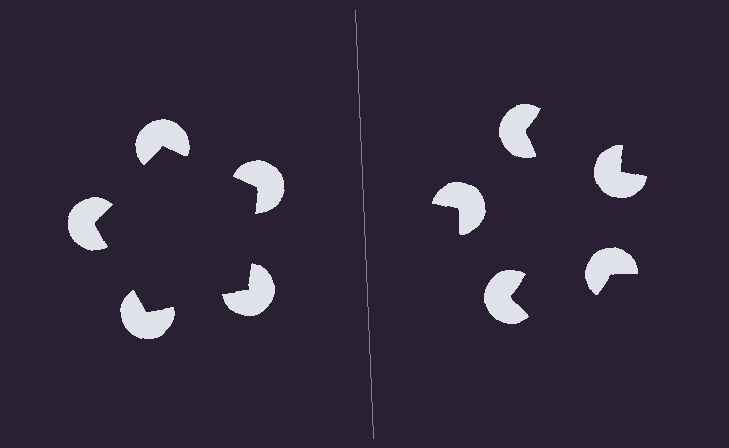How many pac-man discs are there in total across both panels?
10 — 5 on each side.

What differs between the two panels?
The pac-man discs are positioned identically on both sides; only the wedge orientations differ. On the left they align to a pentagon; on the right they are misaligned.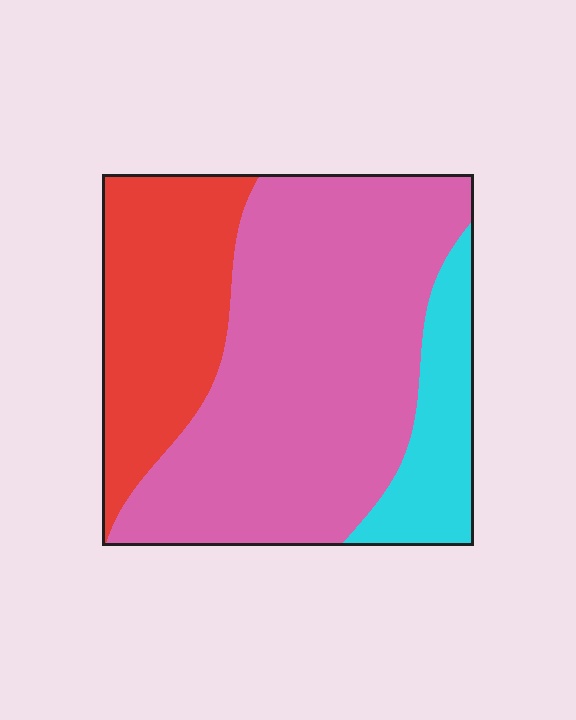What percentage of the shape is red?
Red takes up between a quarter and a half of the shape.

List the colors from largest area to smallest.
From largest to smallest: pink, red, cyan.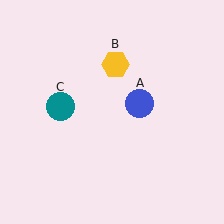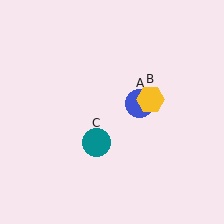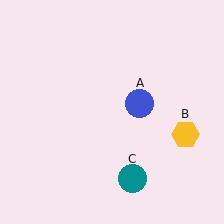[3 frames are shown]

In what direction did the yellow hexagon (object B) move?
The yellow hexagon (object B) moved down and to the right.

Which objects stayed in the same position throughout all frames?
Blue circle (object A) remained stationary.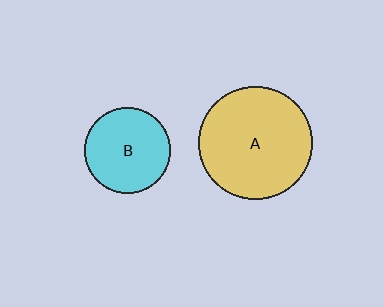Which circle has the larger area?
Circle A (yellow).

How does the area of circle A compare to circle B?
Approximately 1.7 times.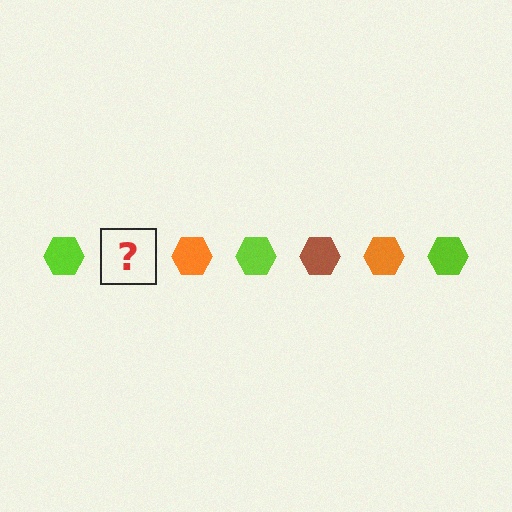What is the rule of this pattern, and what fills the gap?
The rule is that the pattern cycles through lime, brown, orange hexagons. The gap should be filled with a brown hexagon.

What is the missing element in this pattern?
The missing element is a brown hexagon.